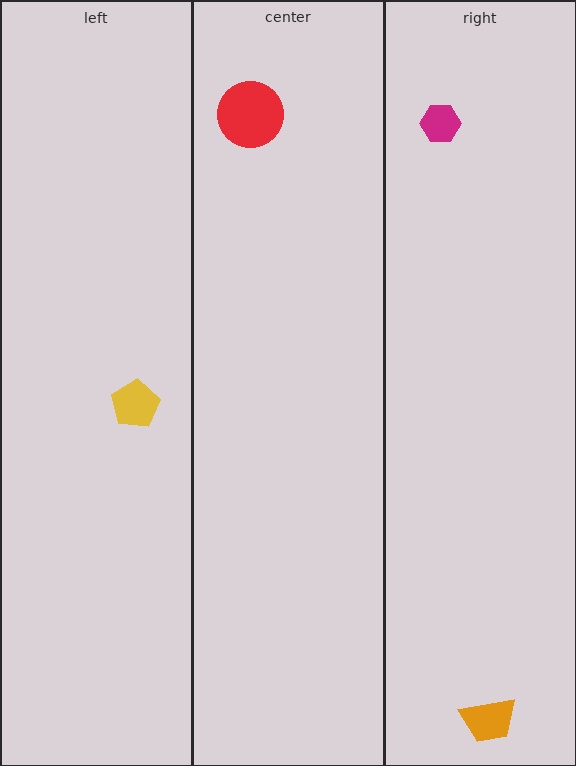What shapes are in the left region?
The yellow pentagon.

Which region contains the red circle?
The center region.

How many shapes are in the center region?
1.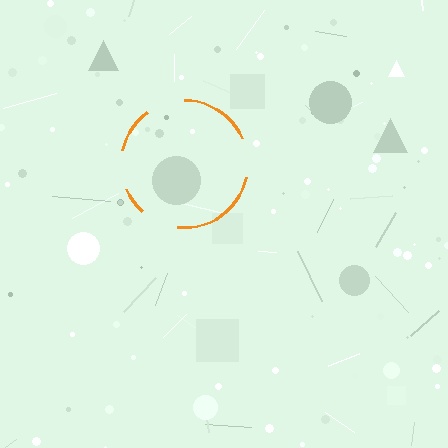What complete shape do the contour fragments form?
The contour fragments form a circle.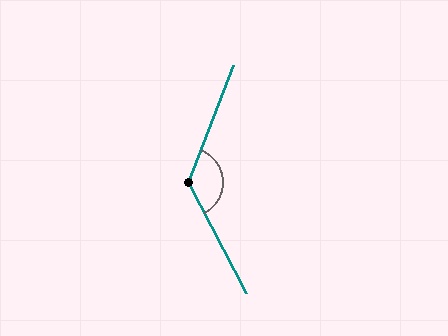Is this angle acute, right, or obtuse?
It is obtuse.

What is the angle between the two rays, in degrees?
Approximately 132 degrees.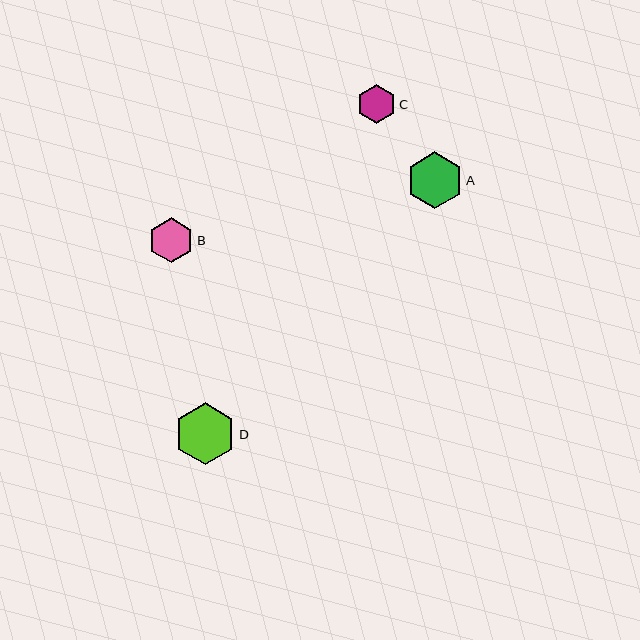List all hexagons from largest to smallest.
From largest to smallest: D, A, B, C.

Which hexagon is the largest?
Hexagon D is the largest with a size of approximately 62 pixels.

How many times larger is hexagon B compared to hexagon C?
Hexagon B is approximately 1.2 times the size of hexagon C.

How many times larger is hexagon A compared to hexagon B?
Hexagon A is approximately 1.3 times the size of hexagon B.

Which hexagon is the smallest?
Hexagon C is the smallest with a size of approximately 39 pixels.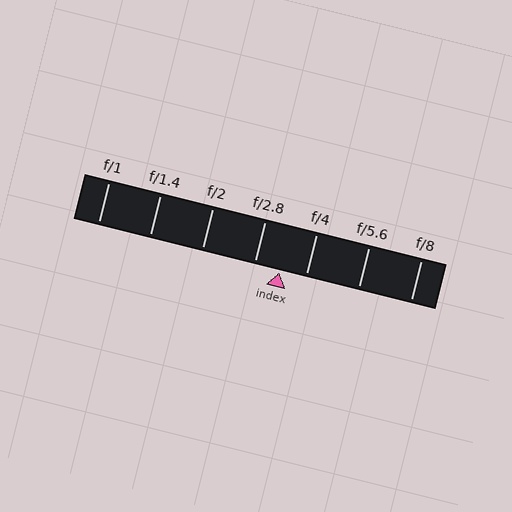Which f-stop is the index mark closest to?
The index mark is closest to f/2.8.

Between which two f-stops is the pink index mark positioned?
The index mark is between f/2.8 and f/4.